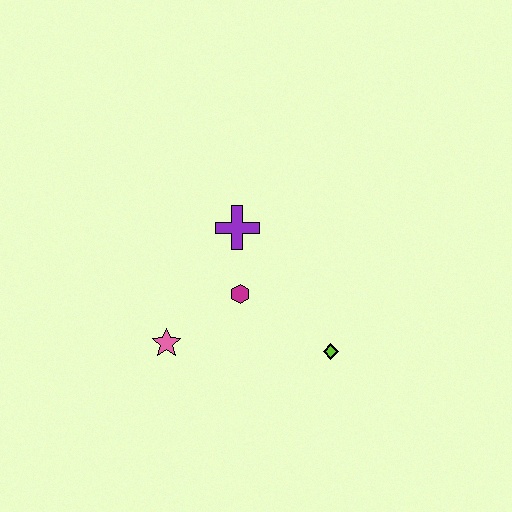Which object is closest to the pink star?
The magenta hexagon is closest to the pink star.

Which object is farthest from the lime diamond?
The pink star is farthest from the lime diamond.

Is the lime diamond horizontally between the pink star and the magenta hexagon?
No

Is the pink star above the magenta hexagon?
No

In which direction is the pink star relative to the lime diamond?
The pink star is to the left of the lime diamond.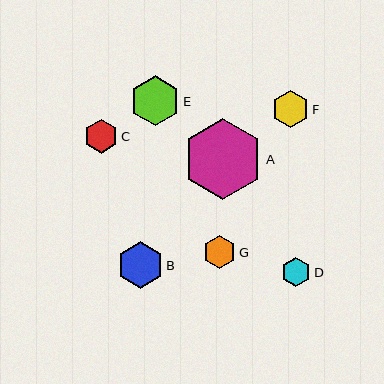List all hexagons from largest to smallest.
From largest to smallest: A, E, B, F, C, G, D.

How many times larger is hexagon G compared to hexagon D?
Hexagon G is approximately 1.1 times the size of hexagon D.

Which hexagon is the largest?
Hexagon A is the largest with a size of approximately 81 pixels.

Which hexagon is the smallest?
Hexagon D is the smallest with a size of approximately 30 pixels.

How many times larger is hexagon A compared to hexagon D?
Hexagon A is approximately 2.7 times the size of hexagon D.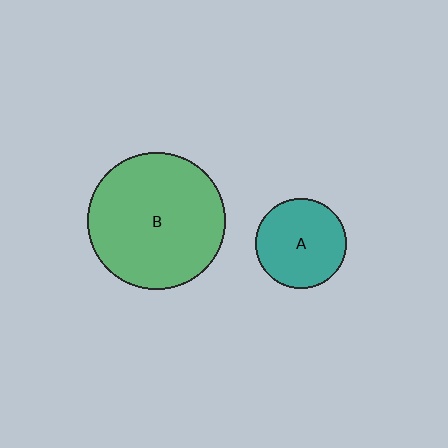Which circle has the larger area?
Circle B (green).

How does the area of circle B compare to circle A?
Approximately 2.3 times.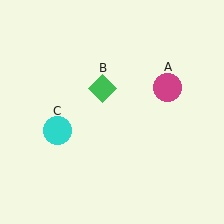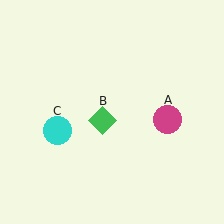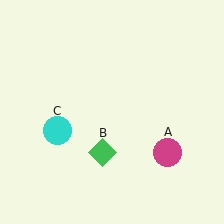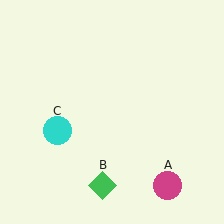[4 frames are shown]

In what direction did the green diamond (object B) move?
The green diamond (object B) moved down.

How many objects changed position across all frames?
2 objects changed position: magenta circle (object A), green diamond (object B).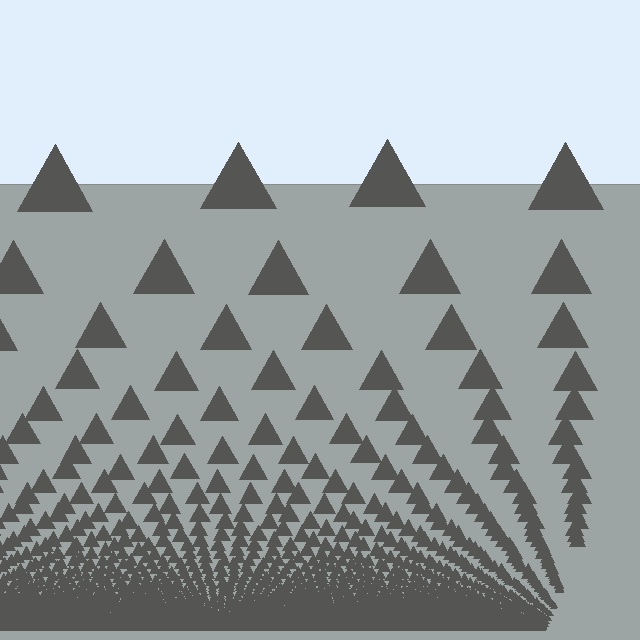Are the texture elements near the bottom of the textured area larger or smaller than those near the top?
Smaller. The gradient is inverted — elements near the bottom are smaller and denser.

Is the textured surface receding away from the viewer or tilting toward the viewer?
The surface appears to tilt toward the viewer. Texture elements get larger and sparser toward the top.